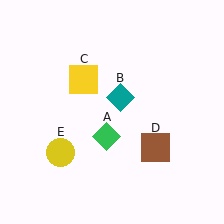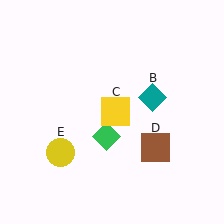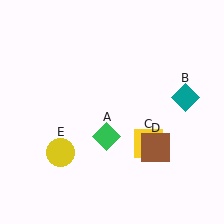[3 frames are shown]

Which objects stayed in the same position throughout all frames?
Green diamond (object A) and brown square (object D) and yellow circle (object E) remained stationary.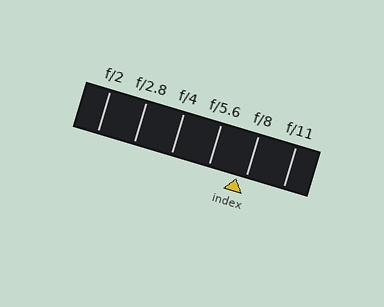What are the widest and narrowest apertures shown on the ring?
The widest aperture shown is f/2 and the narrowest is f/11.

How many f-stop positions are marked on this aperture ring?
There are 6 f-stop positions marked.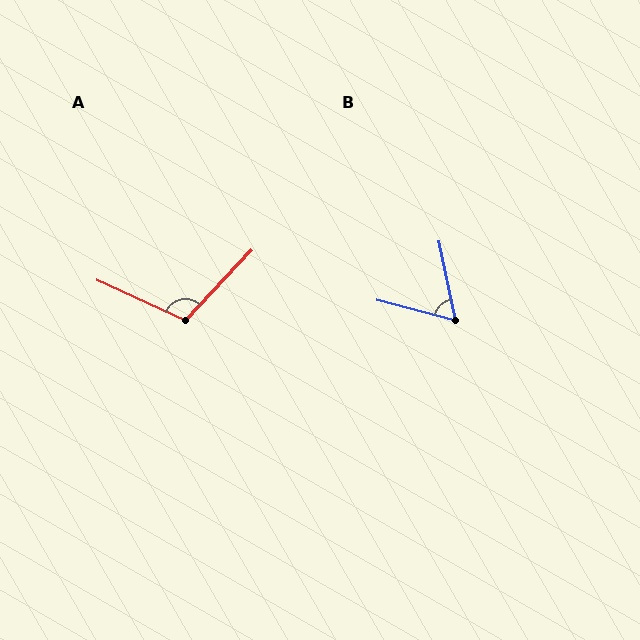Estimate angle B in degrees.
Approximately 63 degrees.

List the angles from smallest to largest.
B (63°), A (109°).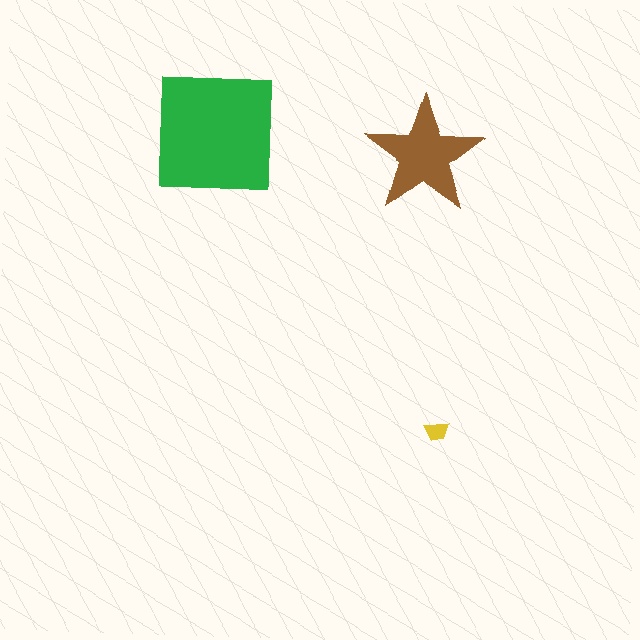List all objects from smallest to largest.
The yellow trapezoid, the brown star, the green square.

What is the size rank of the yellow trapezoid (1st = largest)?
3rd.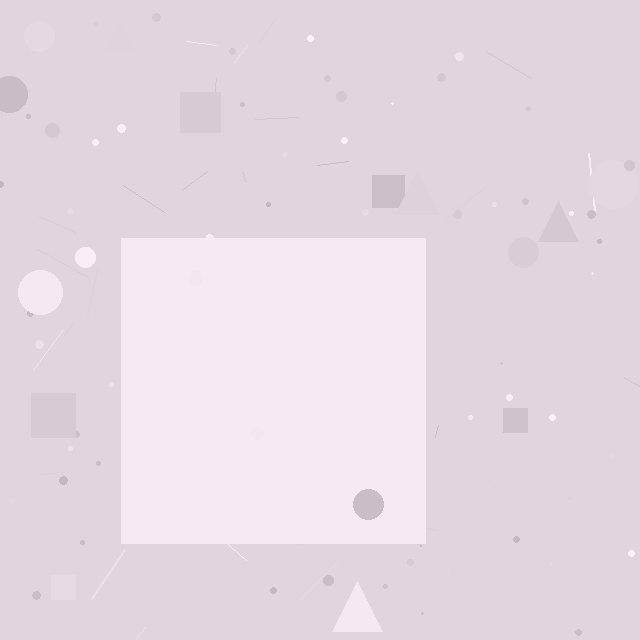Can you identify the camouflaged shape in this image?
The camouflaged shape is a square.